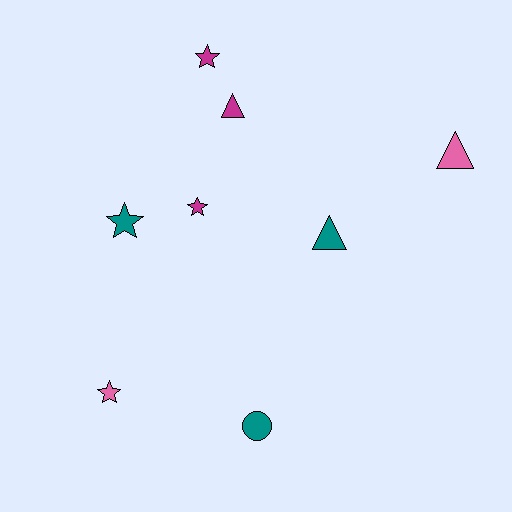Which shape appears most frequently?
Star, with 4 objects.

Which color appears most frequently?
Teal, with 3 objects.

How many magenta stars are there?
There are 2 magenta stars.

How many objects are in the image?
There are 8 objects.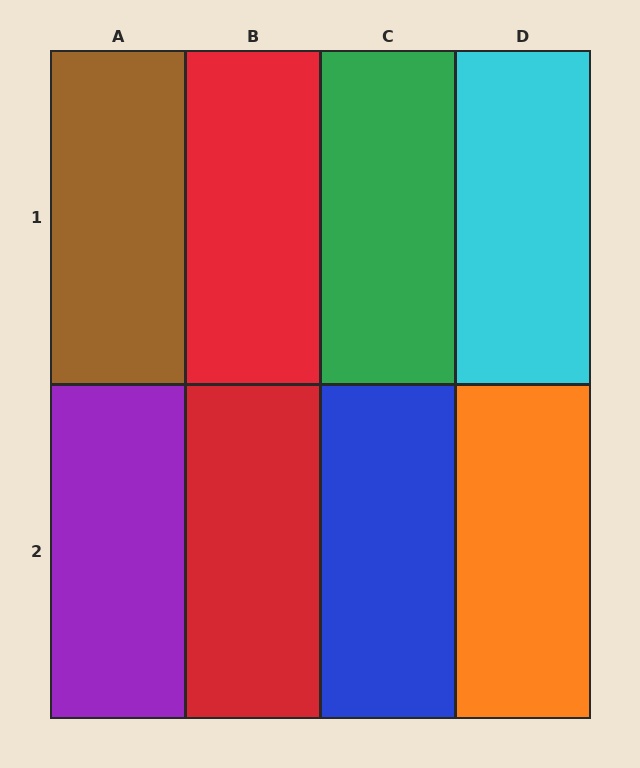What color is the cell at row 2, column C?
Blue.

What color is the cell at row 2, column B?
Red.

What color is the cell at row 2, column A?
Purple.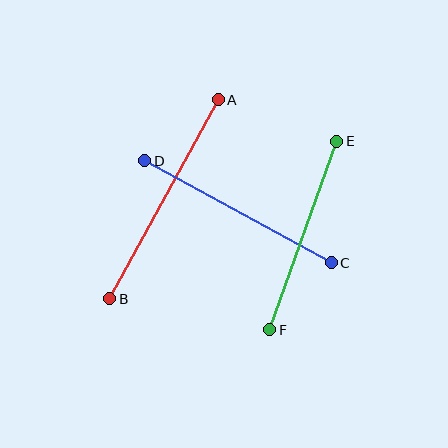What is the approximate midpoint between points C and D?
The midpoint is at approximately (238, 212) pixels.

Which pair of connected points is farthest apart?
Points A and B are farthest apart.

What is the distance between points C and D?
The distance is approximately 213 pixels.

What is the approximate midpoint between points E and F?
The midpoint is at approximately (303, 235) pixels.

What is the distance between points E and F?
The distance is approximately 200 pixels.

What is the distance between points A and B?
The distance is approximately 227 pixels.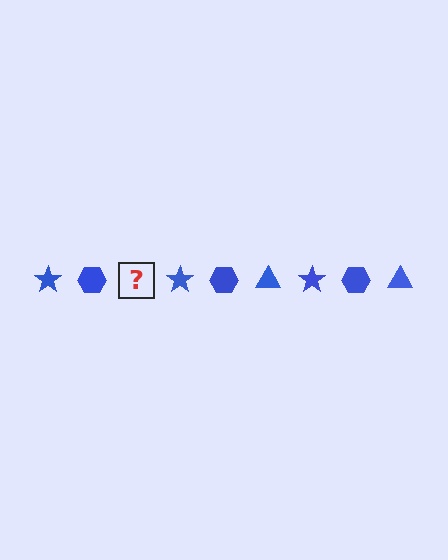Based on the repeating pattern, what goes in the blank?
The blank should be a blue triangle.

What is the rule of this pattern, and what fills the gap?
The rule is that the pattern cycles through star, hexagon, triangle shapes in blue. The gap should be filled with a blue triangle.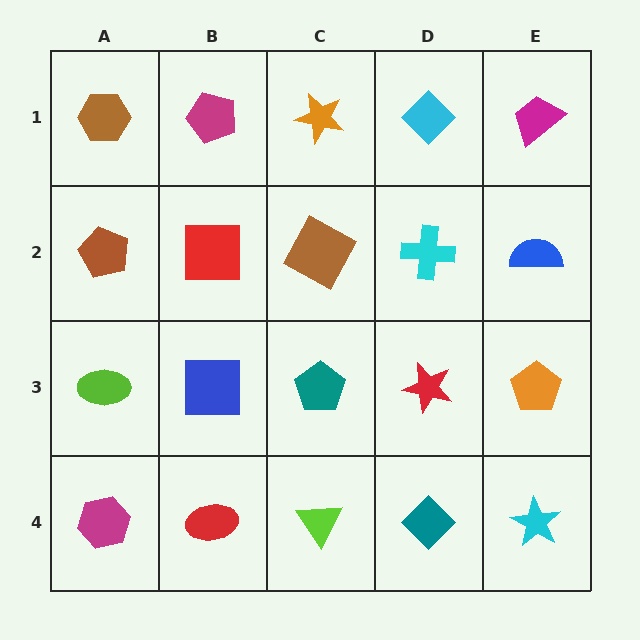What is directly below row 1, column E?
A blue semicircle.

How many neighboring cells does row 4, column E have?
2.